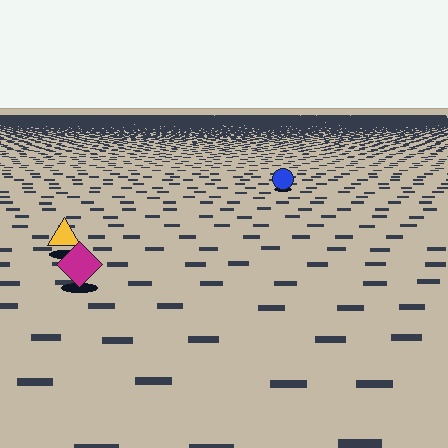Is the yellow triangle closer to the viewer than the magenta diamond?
No. The magenta diamond is closer — you can tell from the texture gradient: the ground texture is coarser near it.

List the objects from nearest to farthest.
From nearest to farthest: the magenta diamond, the yellow triangle, the blue circle.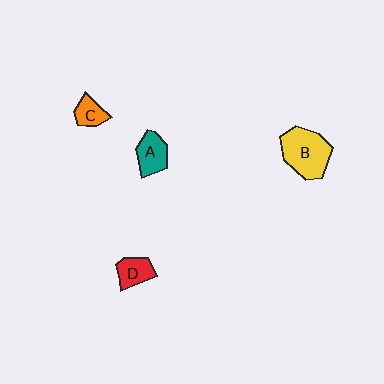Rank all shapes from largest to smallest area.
From largest to smallest: B (yellow), A (teal), D (red), C (orange).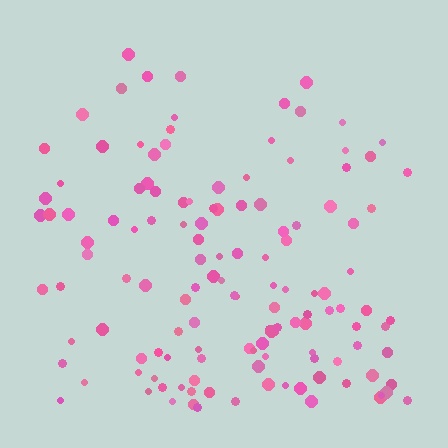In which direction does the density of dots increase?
From top to bottom, with the bottom side densest.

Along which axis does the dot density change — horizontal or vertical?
Vertical.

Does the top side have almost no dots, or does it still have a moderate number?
Still a moderate number, just noticeably fewer than the bottom.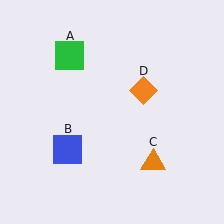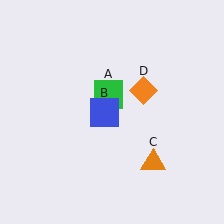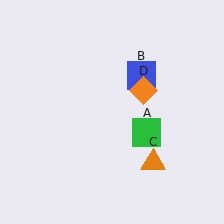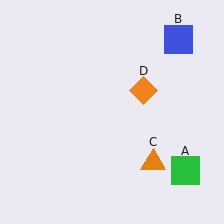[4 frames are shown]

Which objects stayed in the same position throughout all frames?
Orange triangle (object C) and orange diamond (object D) remained stationary.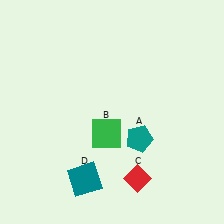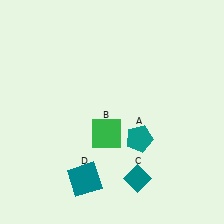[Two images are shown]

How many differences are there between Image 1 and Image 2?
There is 1 difference between the two images.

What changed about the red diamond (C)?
In Image 1, C is red. In Image 2, it changed to teal.